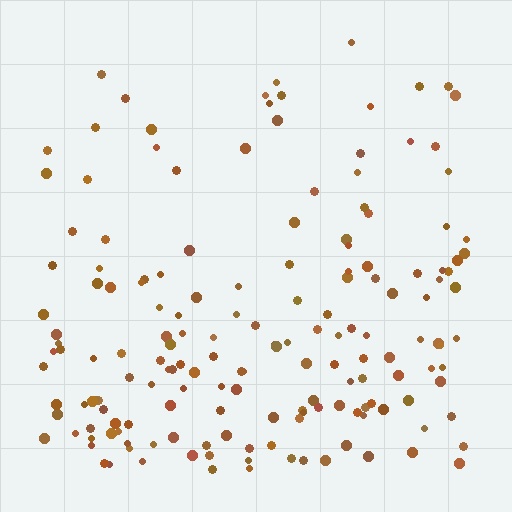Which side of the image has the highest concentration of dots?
The bottom.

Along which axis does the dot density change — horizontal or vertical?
Vertical.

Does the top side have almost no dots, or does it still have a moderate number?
Still a moderate number, just noticeably fewer than the bottom.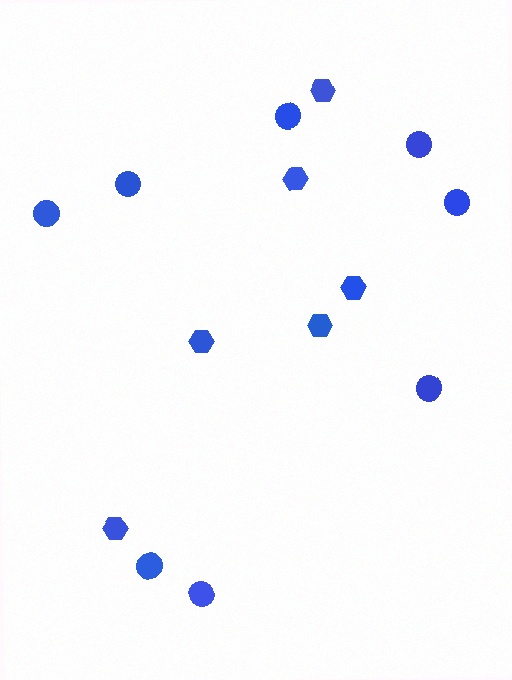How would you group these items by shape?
There are 2 groups: one group of circles (8) and one group of hexagons (6).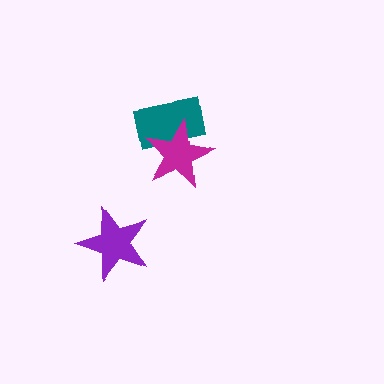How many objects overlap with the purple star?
0 objects overlap with the purple star.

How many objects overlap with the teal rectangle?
1 object overlaps with the teal rectangle.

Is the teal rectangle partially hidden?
Yes, it is partially covered by another shape.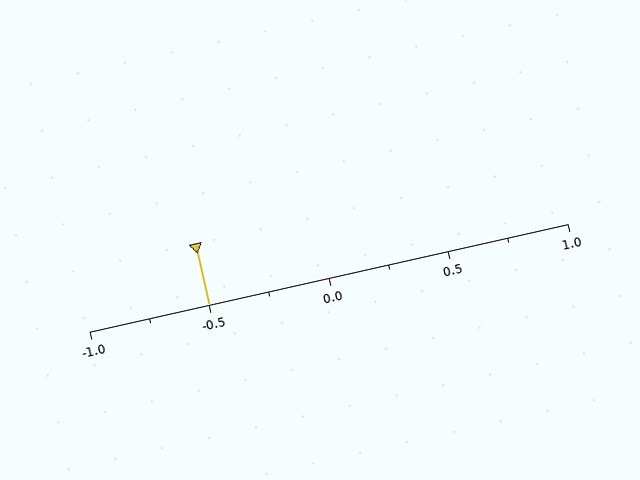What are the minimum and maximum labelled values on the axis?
The axis runs from -1.0 to 1.0.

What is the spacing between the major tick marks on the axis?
The major ticks are spaced 0.5 apart.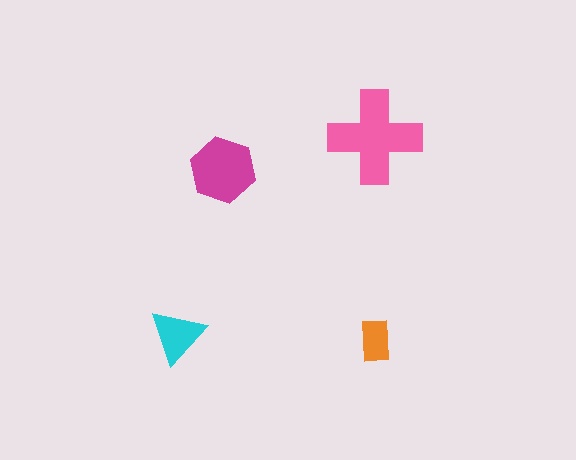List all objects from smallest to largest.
The orange rectangle, the cyan triangle, the magenta hexagon, the pink cross.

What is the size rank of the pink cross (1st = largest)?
1st.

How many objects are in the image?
There are 4 objects in the image.